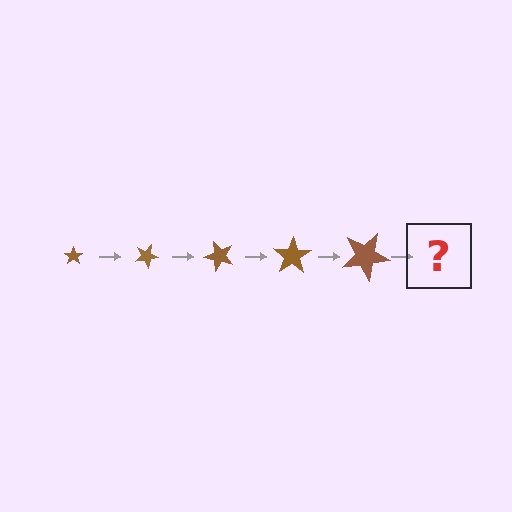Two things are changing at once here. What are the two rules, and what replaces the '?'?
The two rules are that the star grows larger each step and it rotates 25 degrees each step. The '?' should be a star, larger than the previous one and rotated 125 degrees from the start.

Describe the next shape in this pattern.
It should be a star, larger than the previous one and rotated 125 degrees from the start.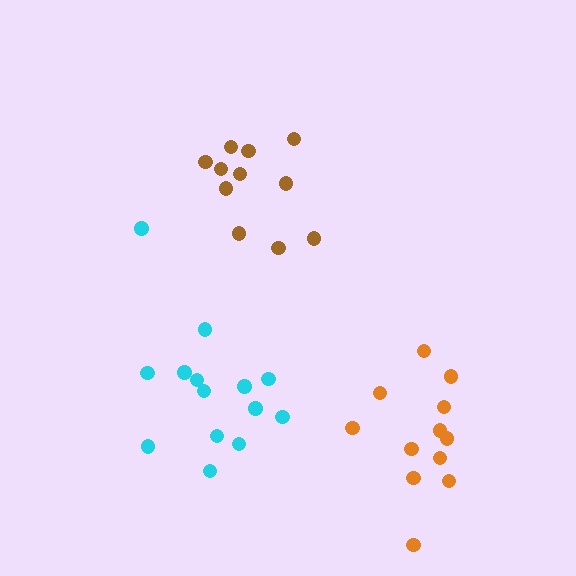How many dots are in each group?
Group 1: 11 dots, Group 2: 12 dots, Group 3: 14 dots (37 total).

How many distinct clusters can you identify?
There are 3 distinct clusters.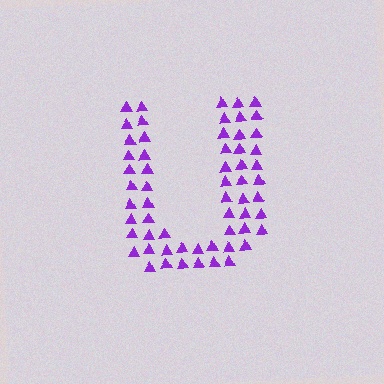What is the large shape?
The large shape is the letter U.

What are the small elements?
The small elements are triangles.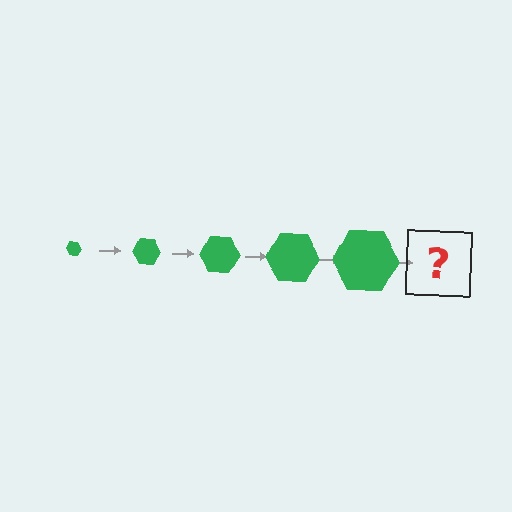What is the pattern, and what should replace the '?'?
The pattern is that the hexagon gets progressively larger each step. The '?' should be a green hexagon, larger than the previous one.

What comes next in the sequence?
The next element should be a green hexagon, larger than the previous one.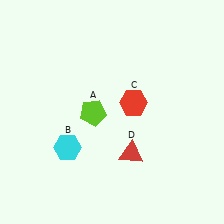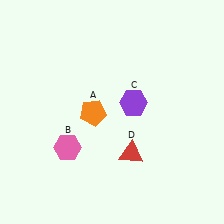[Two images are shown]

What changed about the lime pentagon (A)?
In Image 1, A is lime. In Image 2, it changed to orange.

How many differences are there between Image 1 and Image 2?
There are 3 differences between the two images.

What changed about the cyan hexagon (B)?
In Image 1, B is cyan. In Image 2, it changed to pink.